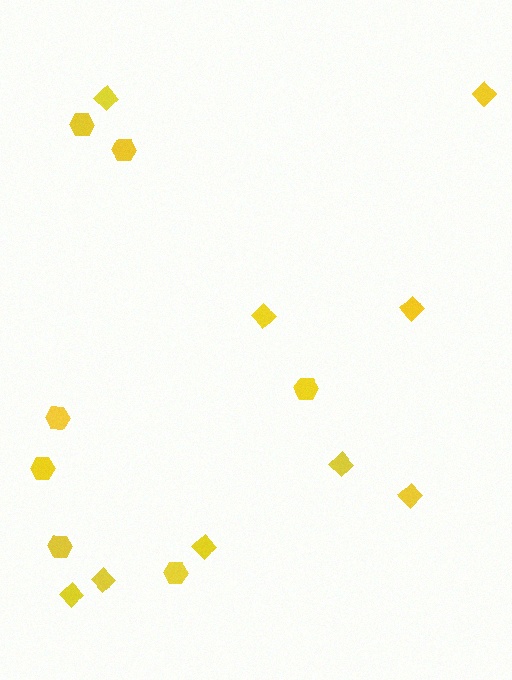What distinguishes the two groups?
There are 2 groups: one group of diamonds (9) and one group of hexagons (7).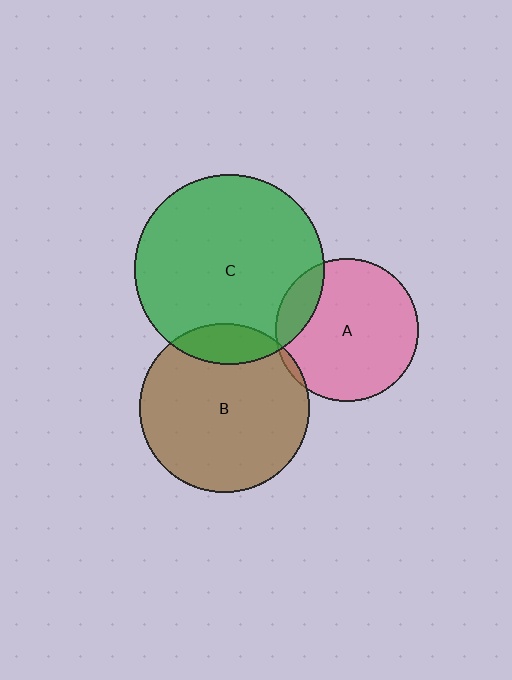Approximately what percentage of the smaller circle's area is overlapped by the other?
Approximately 15%.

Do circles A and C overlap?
Yes.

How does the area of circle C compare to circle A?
Approximately 1.8 times.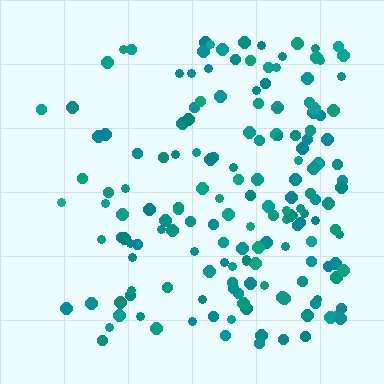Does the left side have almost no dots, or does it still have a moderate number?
Still a moderate number, just noticeably fewer than the right.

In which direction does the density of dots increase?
From left to right, with the right side densest.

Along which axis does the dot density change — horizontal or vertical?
Horizontal.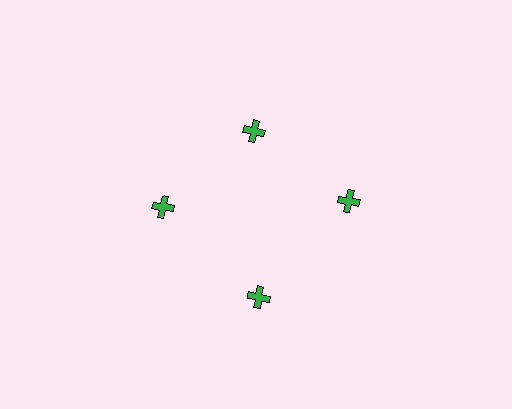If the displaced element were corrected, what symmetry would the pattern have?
It would have 4-fold rotational symmetry — the pattern would map onto itself every 90 degrees.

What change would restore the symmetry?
The symmetry would be restored by moving it outward, back onto the ring so that all 4 crosses sit at equal angles and equal distance from the center.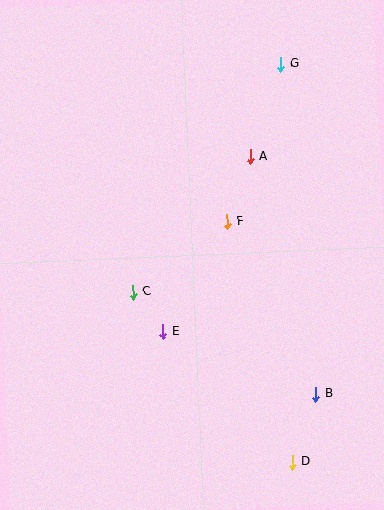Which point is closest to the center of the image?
Point F at (227, 222) is closest to the center.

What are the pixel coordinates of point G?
Point G is at (280, 64).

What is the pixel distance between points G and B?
The distance between G and B is 332 pixels.